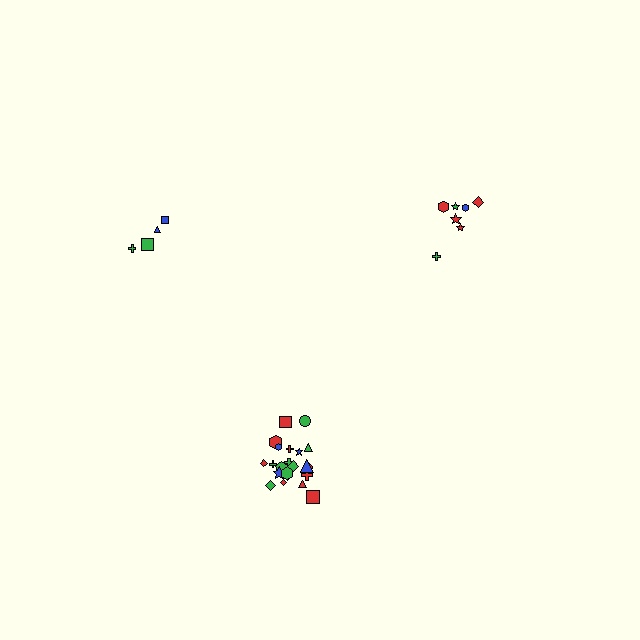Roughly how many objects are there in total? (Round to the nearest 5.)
Roughly 35 objects in total.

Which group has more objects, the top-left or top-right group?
The top-right group.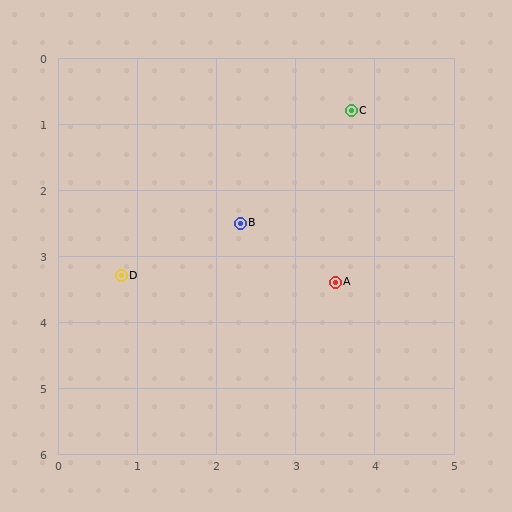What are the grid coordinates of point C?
Point C is at approximately (3.7, 0.8).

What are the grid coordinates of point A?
Point A is at approximately (3.5, 3.4).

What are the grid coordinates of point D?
Point D is at approximately (0.8, 3.3).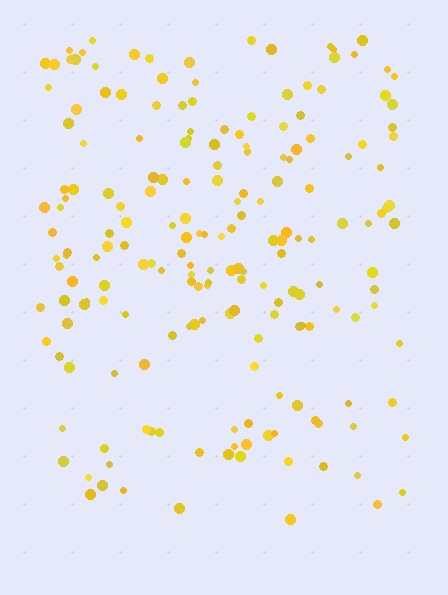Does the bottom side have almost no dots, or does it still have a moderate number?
Still a moderate number, just noticeably fewer than the top.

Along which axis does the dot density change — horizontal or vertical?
Vertical.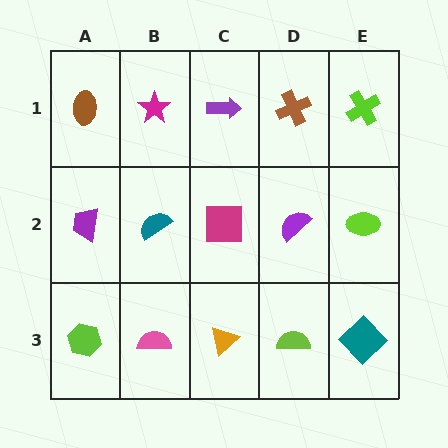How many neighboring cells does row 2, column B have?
4.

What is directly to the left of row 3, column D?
An orange triangle.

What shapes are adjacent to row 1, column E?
A lime ellipse (row 2, column E), a brown cross (row 1, column D).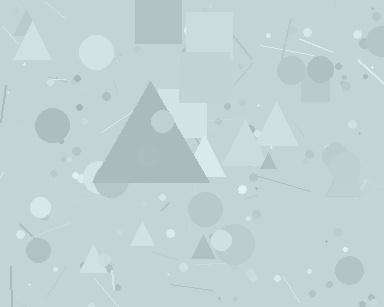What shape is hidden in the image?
A triangle is hidden in the image.